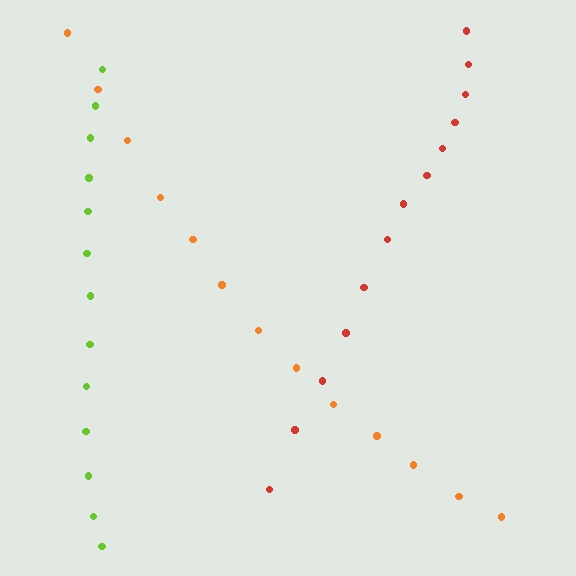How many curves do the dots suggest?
There are 3 distinct paths.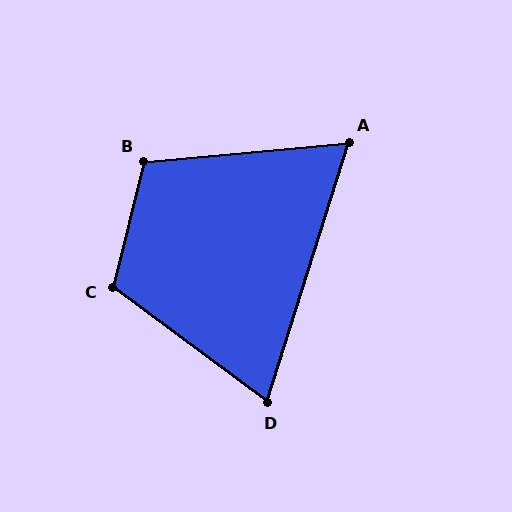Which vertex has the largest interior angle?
C, at approximately 113 degrees.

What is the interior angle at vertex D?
Approximately 71 degrees (acute).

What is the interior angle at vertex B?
Approximately 109 degrees (obtuse).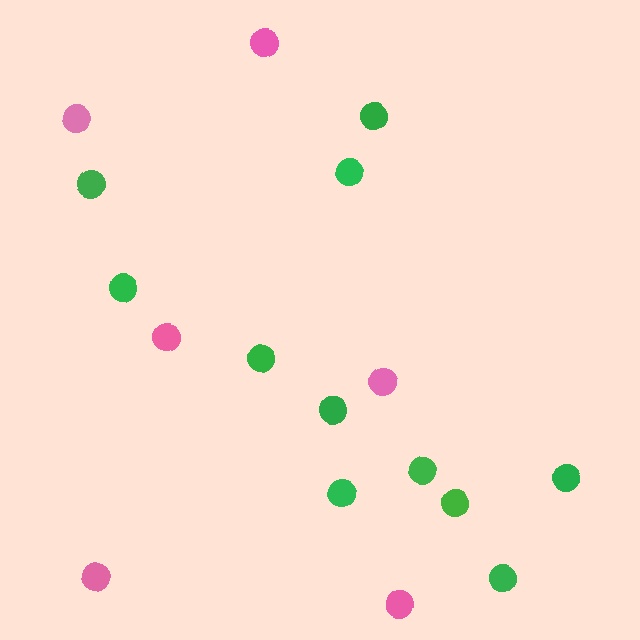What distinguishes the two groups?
There are 2 groups: one group of green circles (11) and one group of pink circles (6).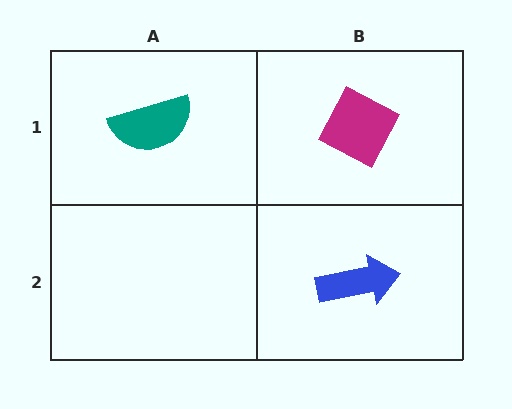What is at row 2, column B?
A blue arrow.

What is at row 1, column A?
A teal semicircle.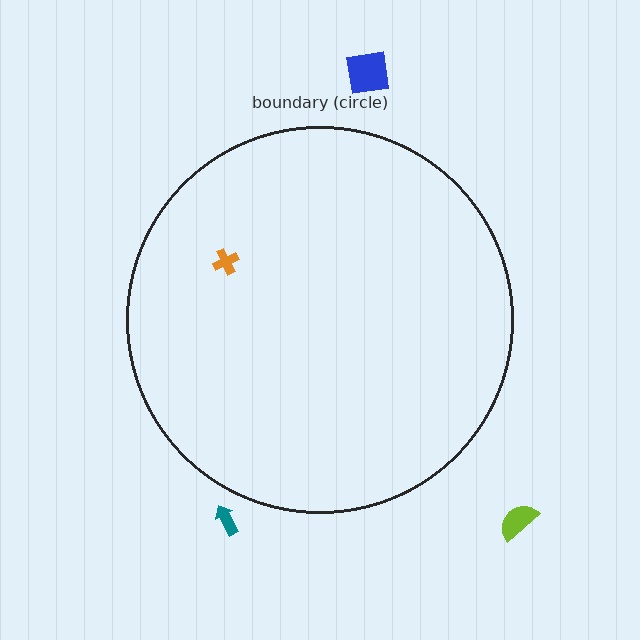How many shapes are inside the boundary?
1 inside, 3 outside.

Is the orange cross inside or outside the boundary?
Inside.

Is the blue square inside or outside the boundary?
Outside.